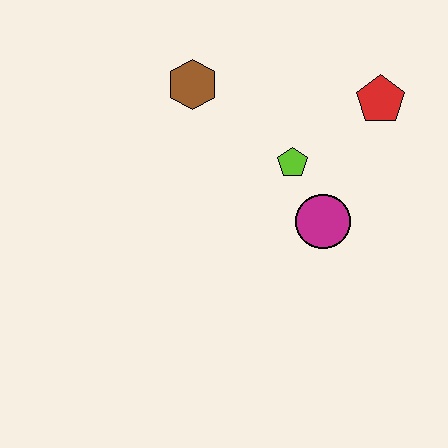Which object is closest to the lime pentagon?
The magenta circle is closest to the lime pentagon.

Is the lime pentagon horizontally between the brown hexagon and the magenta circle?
Yes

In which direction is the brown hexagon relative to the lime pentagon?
The brown hexagon is to the left of the lime pentagon.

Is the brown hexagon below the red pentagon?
No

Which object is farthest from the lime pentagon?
The brown hexagon is farthest from the lime pentagon.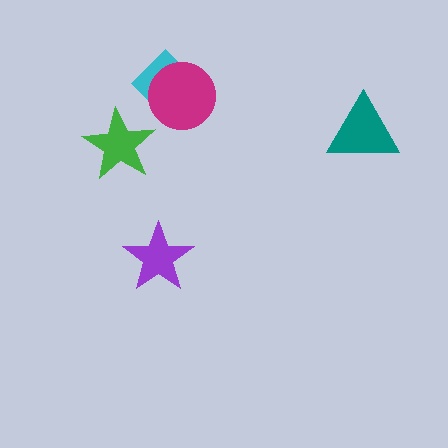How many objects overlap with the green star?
0 objects overlap with the green star.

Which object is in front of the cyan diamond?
The magenta circle is in front of the cyan diamond.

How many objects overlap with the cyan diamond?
1 object overlaps with the cyan diamond.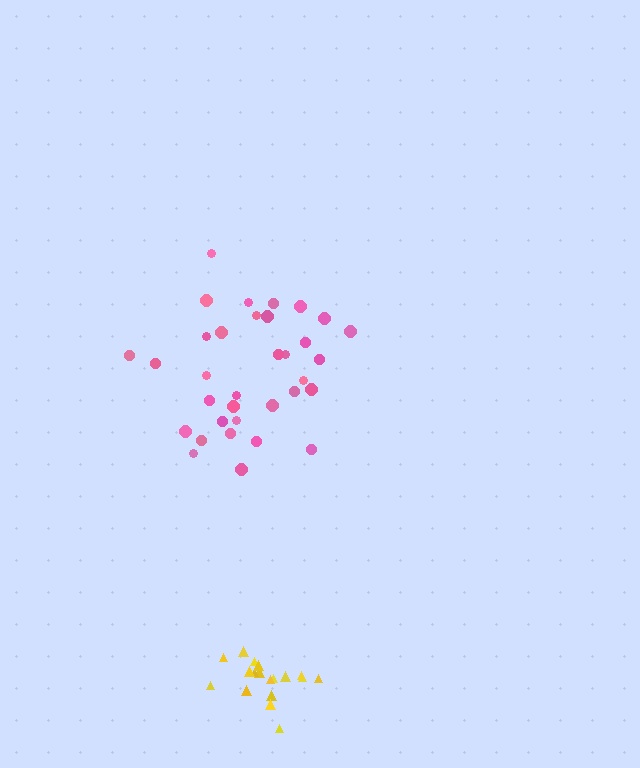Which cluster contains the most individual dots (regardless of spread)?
Pink (34).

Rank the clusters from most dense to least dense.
yellow, pink.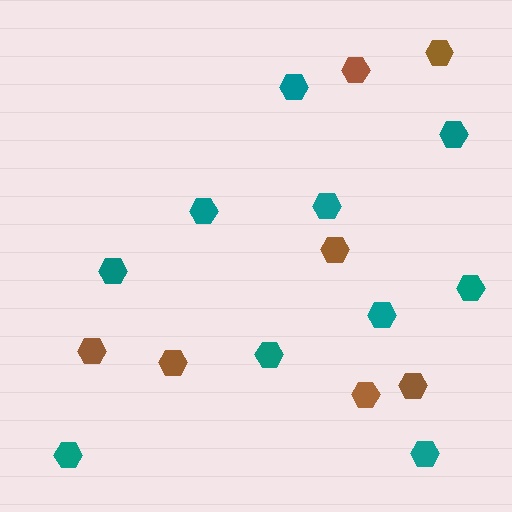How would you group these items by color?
There are 2 groups: one group of brown hexagons (7) and one group of teal hexagons (10).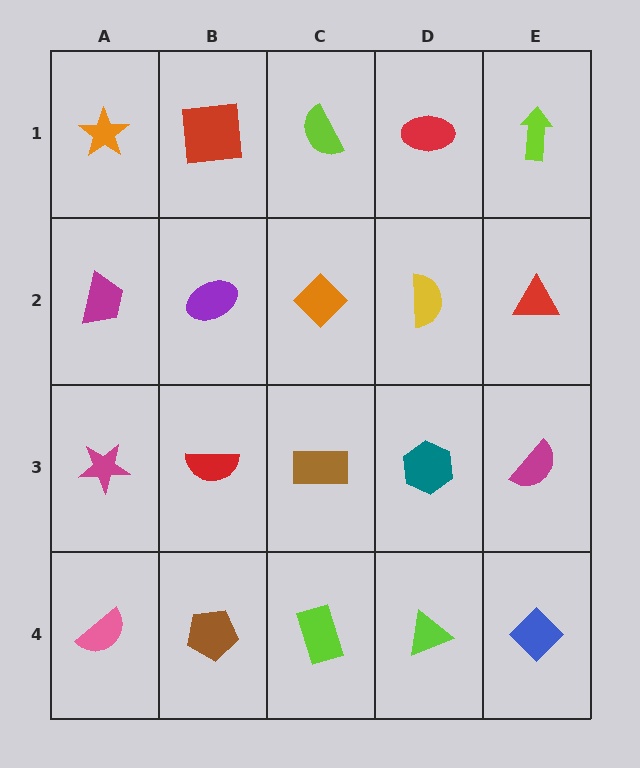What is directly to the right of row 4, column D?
A blue diamond.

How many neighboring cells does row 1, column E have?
2.